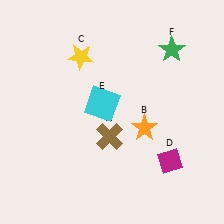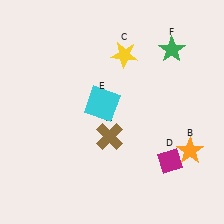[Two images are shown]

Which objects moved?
The objects that moved are: the orange star (B), the yellow star (C).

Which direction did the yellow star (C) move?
The yellow star (C) moved right.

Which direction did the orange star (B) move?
The orange star (B) moved right.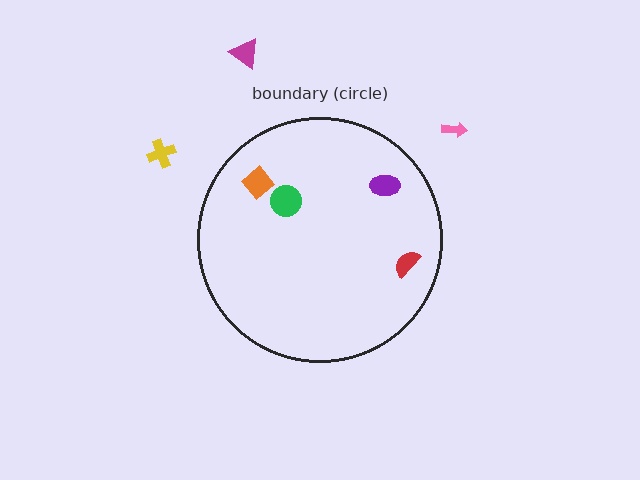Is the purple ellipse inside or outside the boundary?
Inside.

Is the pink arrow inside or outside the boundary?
Outside.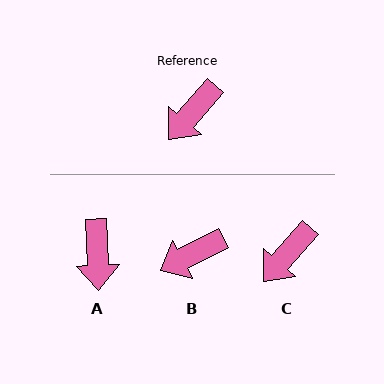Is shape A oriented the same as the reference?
No, it is off by about 44 degrees.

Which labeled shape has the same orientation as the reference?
C.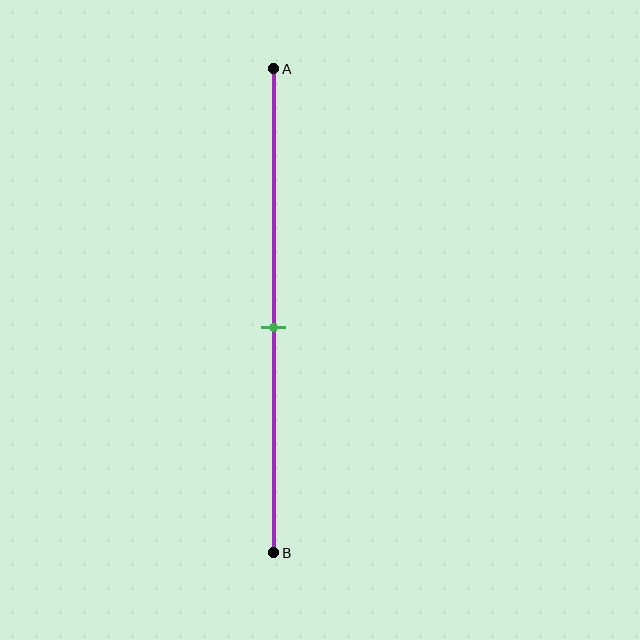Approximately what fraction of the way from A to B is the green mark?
The green mark is approximately 55% of the way from A to B.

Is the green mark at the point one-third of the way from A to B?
No, the mark is at about 55% from A, not at the 33% one-third point.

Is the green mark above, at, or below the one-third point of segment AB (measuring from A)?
The green mark is below the one-third point of segment AB.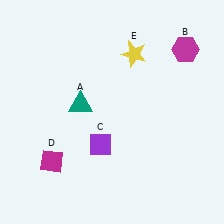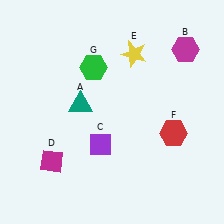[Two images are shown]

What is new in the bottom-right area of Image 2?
A red hexagon (F) was added in the bottom-right area of Image 2.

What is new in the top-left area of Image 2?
A green hexagon (G) was added in the top-left area of Image 2.